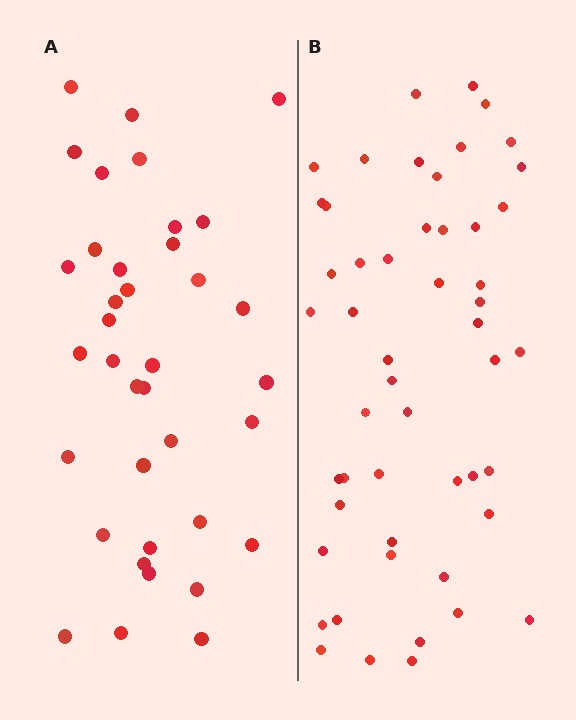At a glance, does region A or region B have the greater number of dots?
Region B (the right region) has more dots.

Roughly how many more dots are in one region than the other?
Region B has approximately 15 more dots than region A.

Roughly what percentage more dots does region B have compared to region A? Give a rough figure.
About 40% more.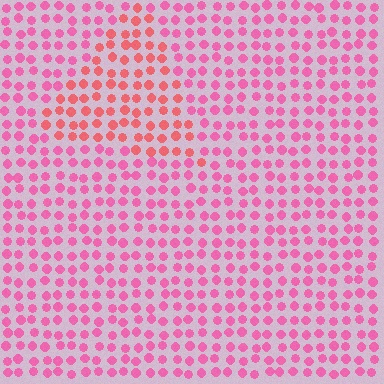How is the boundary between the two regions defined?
The boundary is defined purely by a slight shift in hue (about 28 degrees). Spacing, size, and orientation are identical on both sides.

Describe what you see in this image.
The image is filled with small pink elements in a uniform arrangement. A triangle-shaped region is visible where the elements are tinted to a slightly different hue, forming a subtle color boundary.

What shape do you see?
I see a triangle.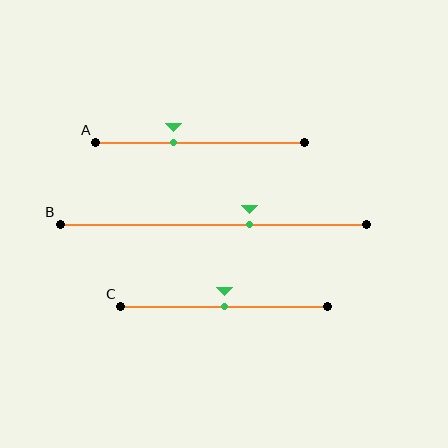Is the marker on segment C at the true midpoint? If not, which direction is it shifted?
Yes, the marker on segment C is at the true midpoint.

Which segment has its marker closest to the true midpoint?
Segment C has its marker closest to the true midpoint.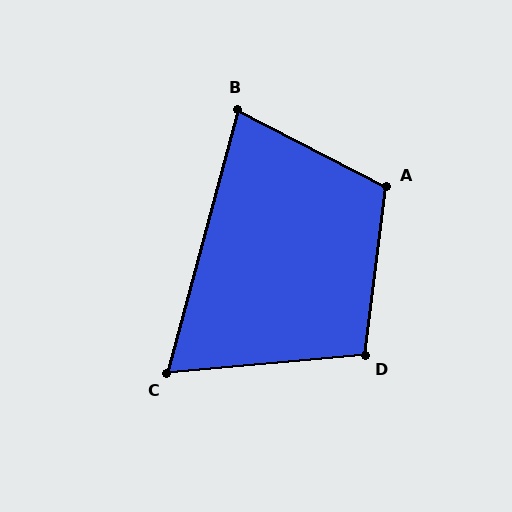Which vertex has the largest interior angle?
A, at approximately 110 degrees.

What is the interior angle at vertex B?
Approximately 78 degrees (acute).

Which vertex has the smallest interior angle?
C, at approximately 70 degrees.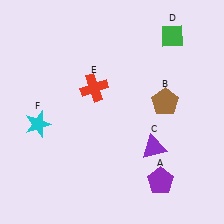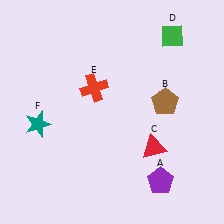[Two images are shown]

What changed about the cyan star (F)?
In Image 1, F is cyan. In Image 2, it changed to teal.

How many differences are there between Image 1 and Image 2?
There are 2 differences between the two images.